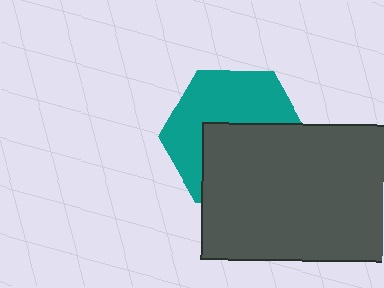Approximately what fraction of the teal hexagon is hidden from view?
Roughly 50% of the teal hexagon is hidden behind the dark gray rectangle.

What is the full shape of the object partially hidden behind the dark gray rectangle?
The partially hidden object is a teal hexagon.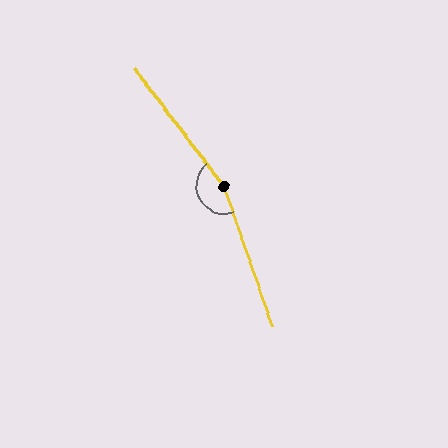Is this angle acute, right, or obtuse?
It is obtuse.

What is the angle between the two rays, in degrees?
Approximately 162 degrees.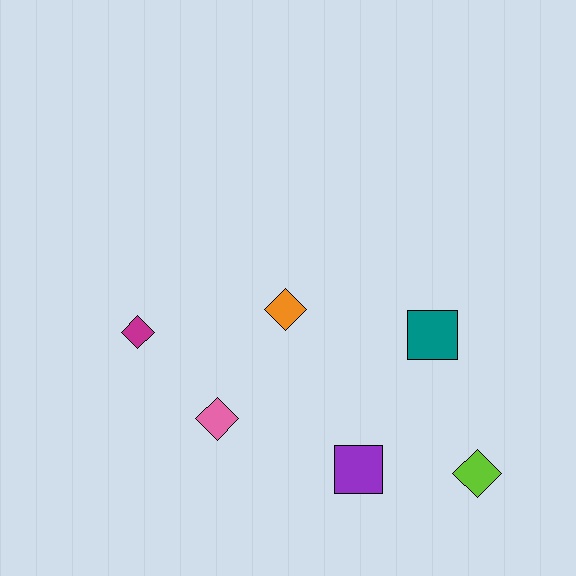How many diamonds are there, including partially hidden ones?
There are 4 diamonds.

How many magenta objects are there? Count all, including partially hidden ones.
There is 1 magenta object.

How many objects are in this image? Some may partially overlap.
There are 6 objects.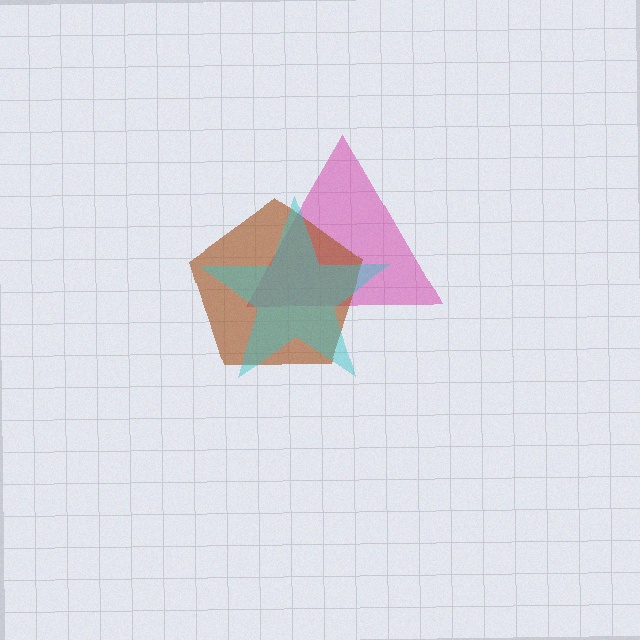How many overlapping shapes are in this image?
There are 3 overlapping shapes in the image.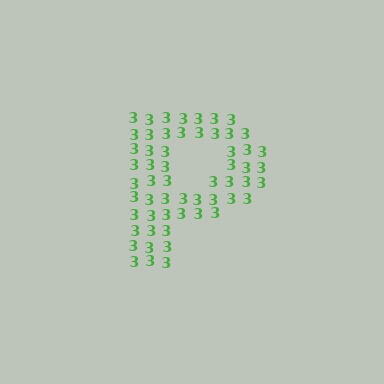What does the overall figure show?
The overall figure shows the letter P.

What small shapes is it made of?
It is made of small digit 3's.